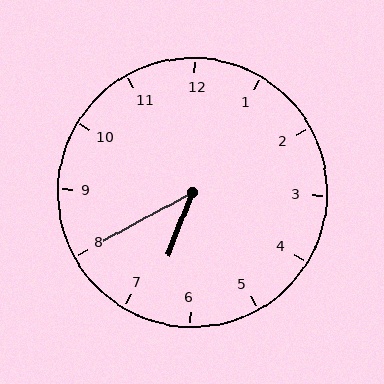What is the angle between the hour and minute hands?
Approximately 40 degrees.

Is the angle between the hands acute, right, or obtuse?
It is acute.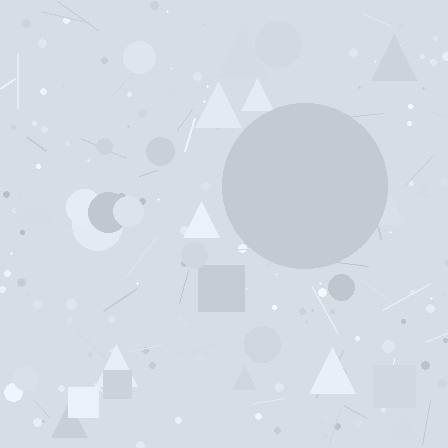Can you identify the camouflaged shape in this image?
The camouflaged shape is a circle.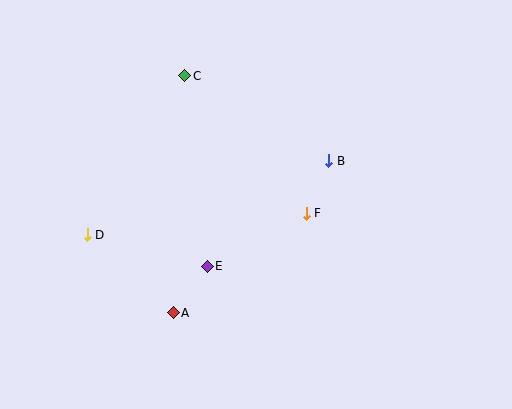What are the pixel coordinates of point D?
Point D is at (87, 235).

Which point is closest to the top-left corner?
Point C is closest to the top-left corner.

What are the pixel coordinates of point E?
Point E is at (207, 266).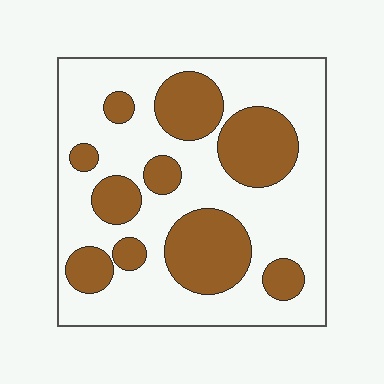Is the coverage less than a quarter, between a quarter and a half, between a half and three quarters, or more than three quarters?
Between a quarter and a half.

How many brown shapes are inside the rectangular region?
10.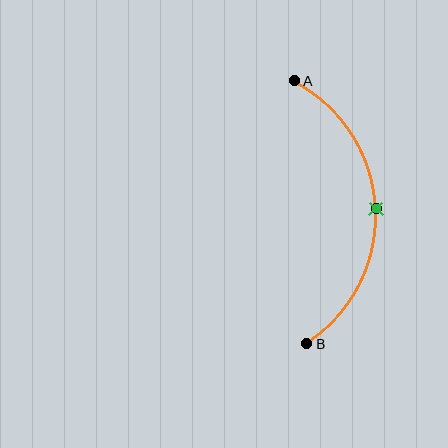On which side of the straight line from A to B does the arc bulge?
The arc bulges to the right of the straight line connecting A and B.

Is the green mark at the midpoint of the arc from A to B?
Yes. The green mark lies on the arc at equal arc-length from both A and B — it is the arc midpoint.